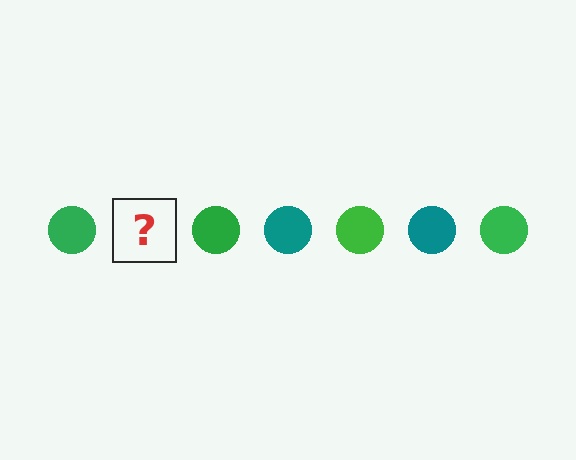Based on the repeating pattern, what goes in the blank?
The blank should be a teal circle.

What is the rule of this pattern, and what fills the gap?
The rule is that the pattern cycles through green, teal circles. The gap should be filled with a teal circle.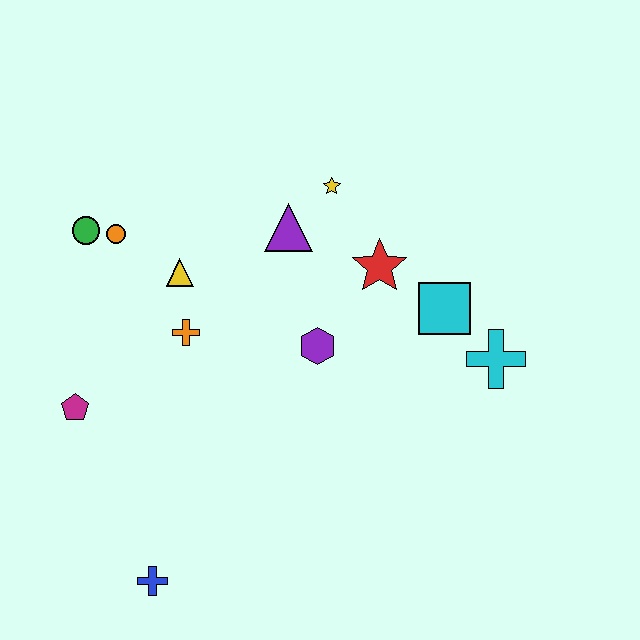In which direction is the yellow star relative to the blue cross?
The yellow star is above the blue cross.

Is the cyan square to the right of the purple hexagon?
Yes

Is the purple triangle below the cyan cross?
No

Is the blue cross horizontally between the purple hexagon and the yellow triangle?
No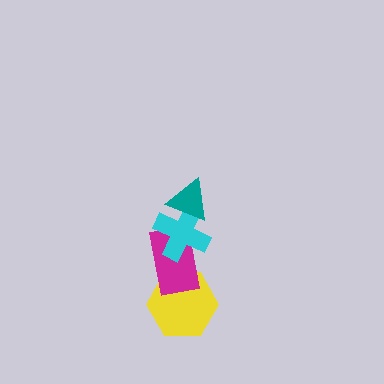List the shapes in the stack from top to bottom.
From top to bottom: the teal triangle, the cyan cross, the magenta rectangle, the yellow hexagon.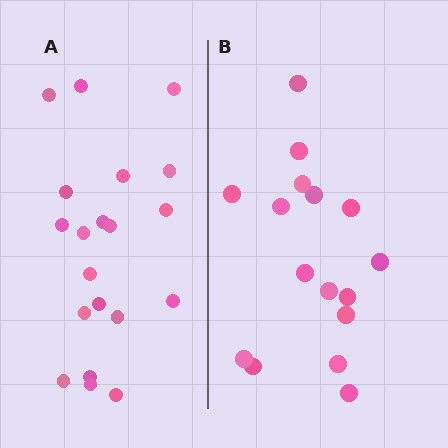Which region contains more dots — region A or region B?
Region A (the left region) has more dots.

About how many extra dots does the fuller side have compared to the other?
Region A has about 4 more dots than region B.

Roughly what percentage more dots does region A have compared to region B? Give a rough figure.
About 25% more.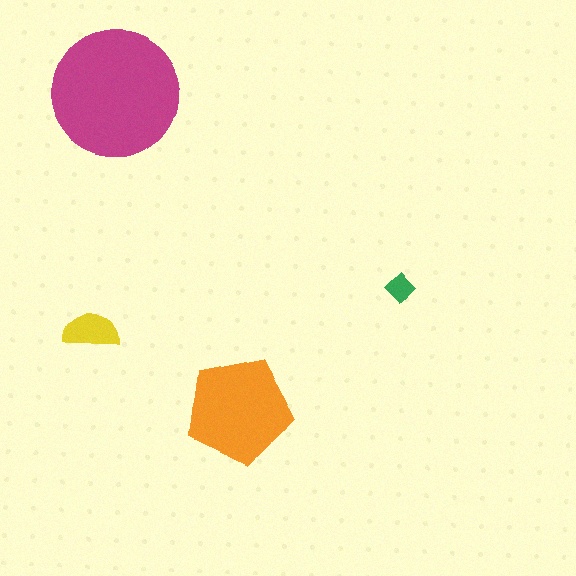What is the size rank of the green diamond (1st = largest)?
4th.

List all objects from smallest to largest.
The green diamond, the yellow semicircle, the orange pentagon, the magenta circle.